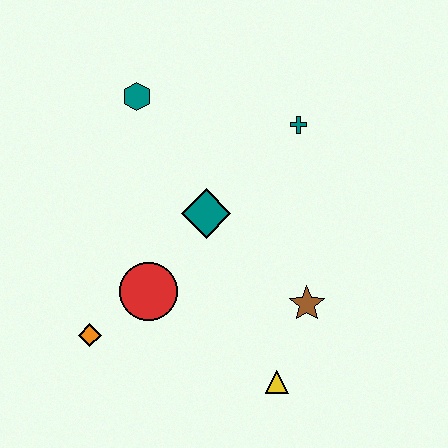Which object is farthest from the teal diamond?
The yellow triangle is farthest from the teal diamond.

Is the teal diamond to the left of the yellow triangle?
Yes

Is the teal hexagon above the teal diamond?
Yes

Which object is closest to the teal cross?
The teal diamond is closest to the teal cross.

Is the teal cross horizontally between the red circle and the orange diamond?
No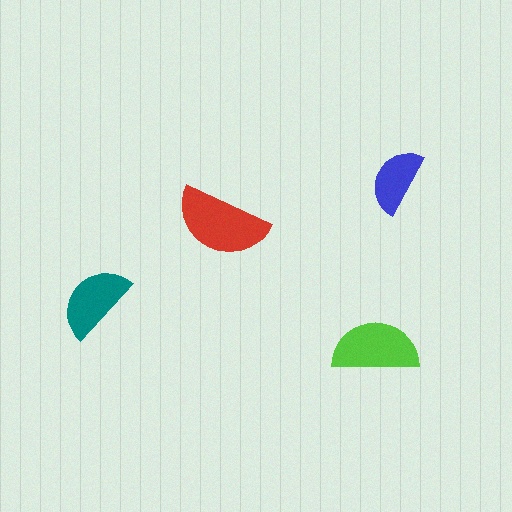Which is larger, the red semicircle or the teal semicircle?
The red one.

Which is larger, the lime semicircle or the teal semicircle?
The lime one.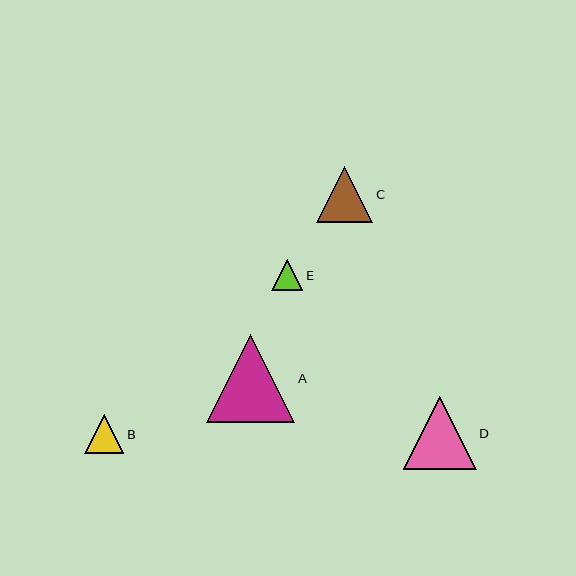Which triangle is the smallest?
Triangle E is the smallest with a size of approximately 32 pixels.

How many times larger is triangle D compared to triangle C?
Triangle D is approximately 1.3 times the size of triangle C.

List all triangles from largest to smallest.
From largest to smallest: A, D, C, B, E.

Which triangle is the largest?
Triangle A is the largest with a size of approximately 88 pixels.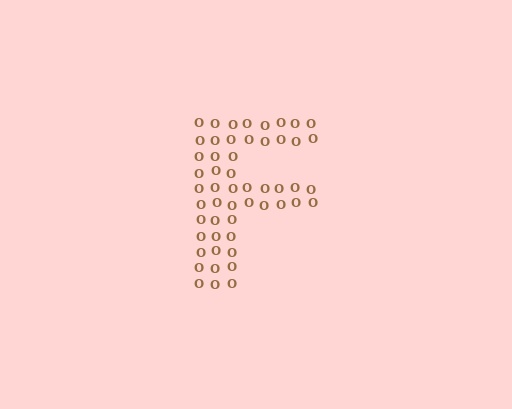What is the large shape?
The large shape is the letter F.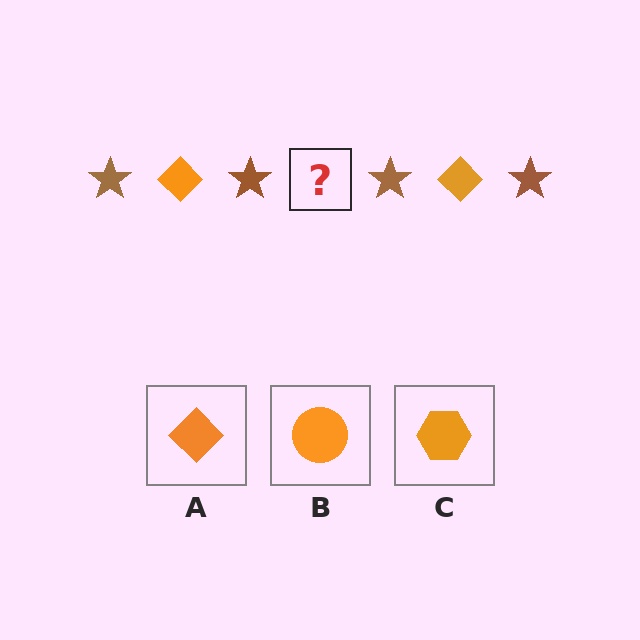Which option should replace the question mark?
Option A.